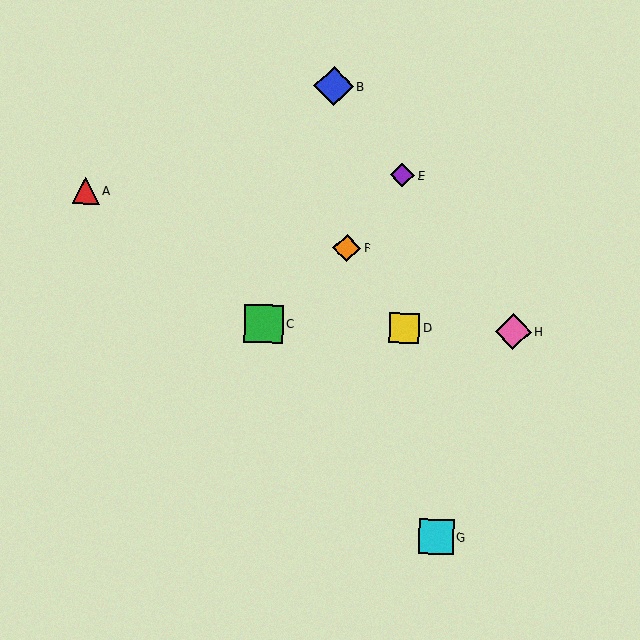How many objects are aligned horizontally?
3 objects (C, D, H) are aligned horizontally.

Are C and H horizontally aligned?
Yes, both are at y≈324.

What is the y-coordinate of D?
Object D is at y≈328.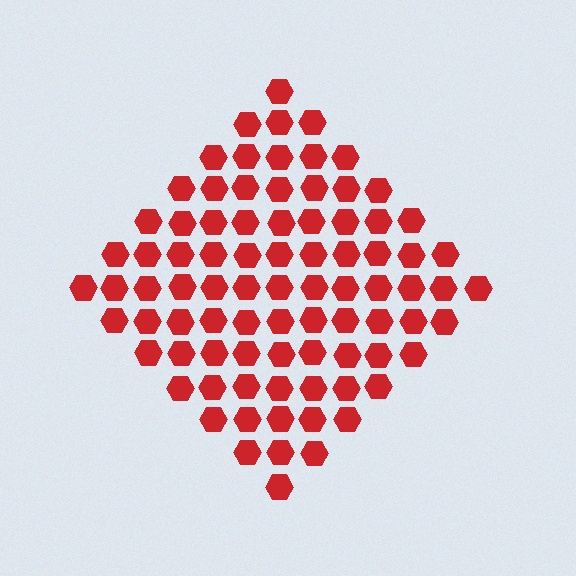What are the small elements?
The small elements are hexagons.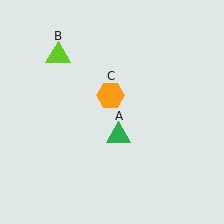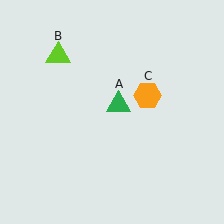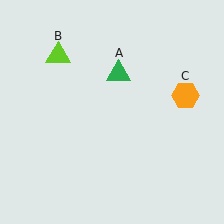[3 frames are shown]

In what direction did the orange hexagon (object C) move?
The orange hexagon (object C) moved right.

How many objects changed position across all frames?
2 objects changed position: green triangle (object A), orange hexagon (object C).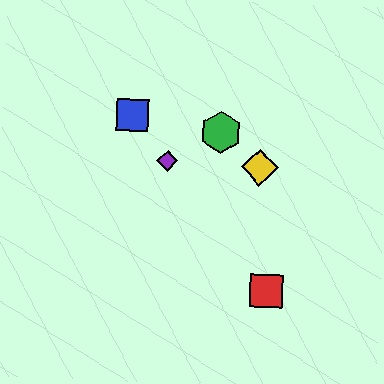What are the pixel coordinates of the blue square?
The blue square is at (132, 115).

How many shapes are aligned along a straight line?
3 shapes (the red square, the blue square, the purple diamond) are aligned along a straight line.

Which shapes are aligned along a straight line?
The red square, the blue square, the purple diamond are aligned along a straight line.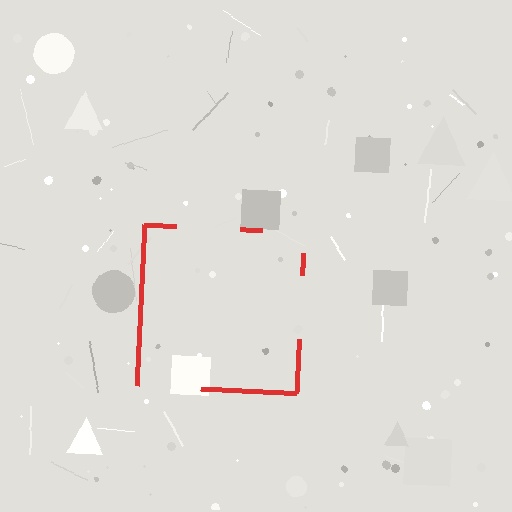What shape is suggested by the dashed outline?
The dashed outline suggests a square.